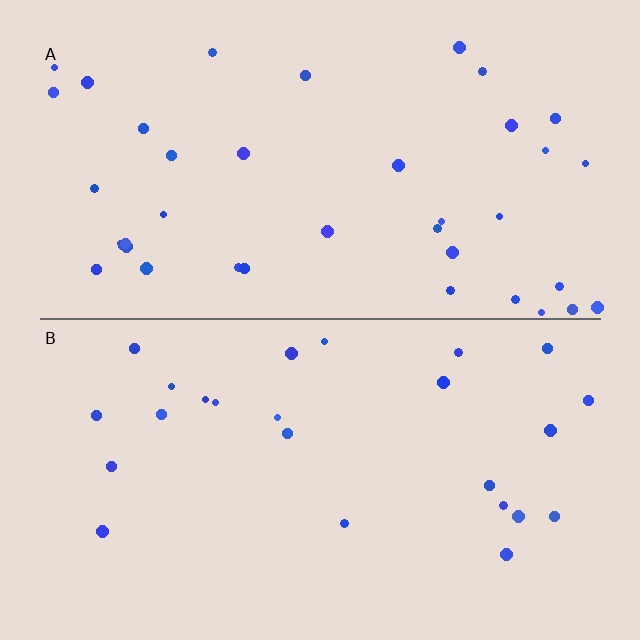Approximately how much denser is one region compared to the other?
Approximately 1.6× — region A over region B.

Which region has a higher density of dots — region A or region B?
A (the top).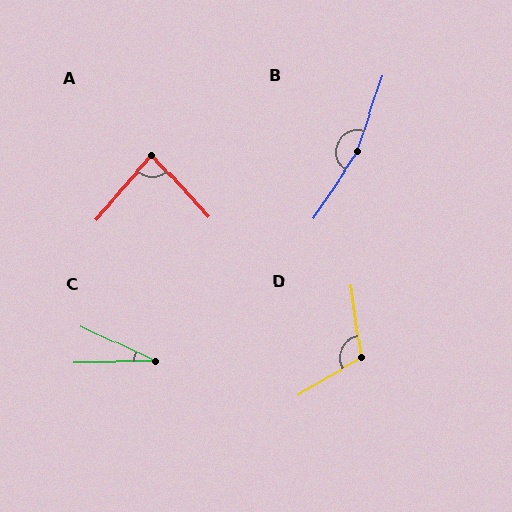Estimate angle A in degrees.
Approximately 84 degrees.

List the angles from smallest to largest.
C (26°), A (84°), D (112°), B (165°).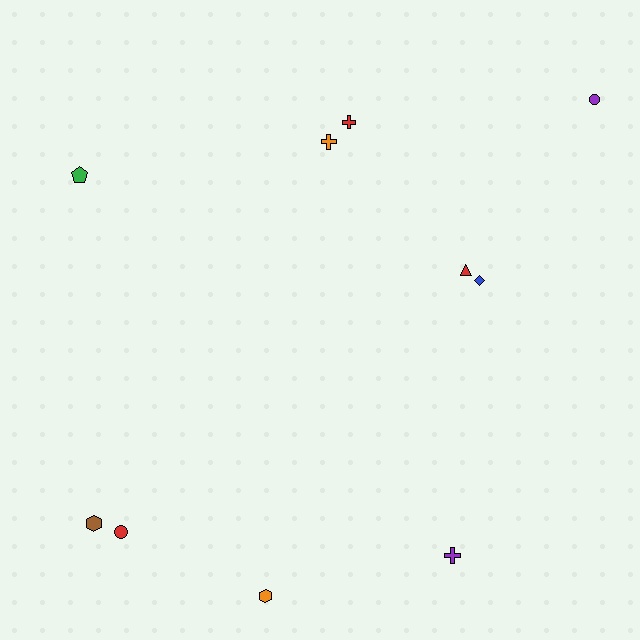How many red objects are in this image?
There are 3 red objects.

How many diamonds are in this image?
There is 1 diamond.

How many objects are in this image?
There are 10 objects.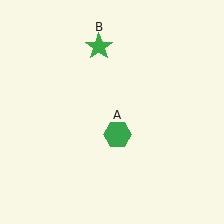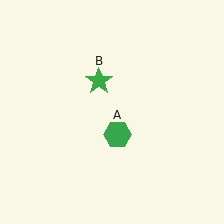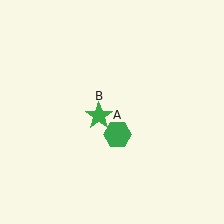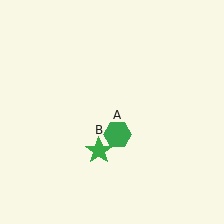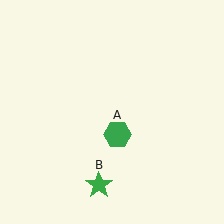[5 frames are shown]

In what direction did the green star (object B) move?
The green star (object B) moved down.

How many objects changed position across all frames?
1 object changed position: green star (object B).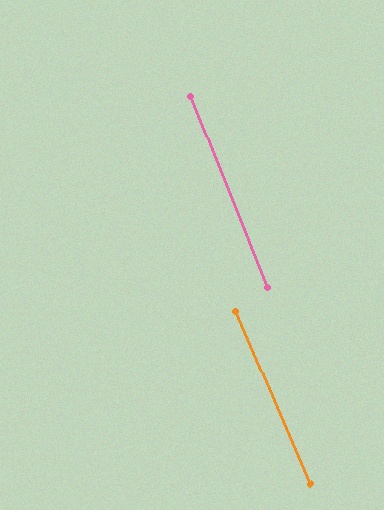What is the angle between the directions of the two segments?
Approximately 1 degree.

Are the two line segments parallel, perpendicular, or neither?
Parallel — their directions differ by only 1.4°.